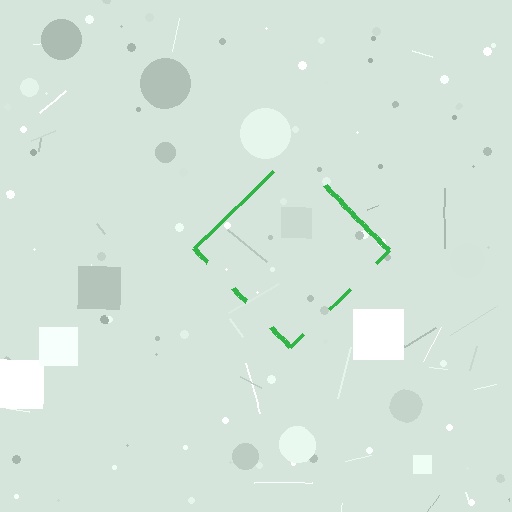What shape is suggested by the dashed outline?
The dashed outline suggests a diamond.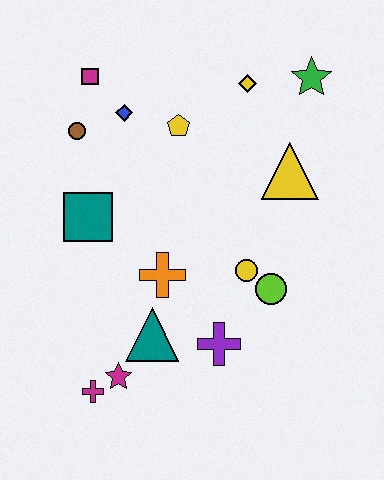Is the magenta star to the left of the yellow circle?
Yes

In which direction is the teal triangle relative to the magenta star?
The teal triangle is above the magenta star.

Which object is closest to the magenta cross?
The magenta star is closest to the magenta cross.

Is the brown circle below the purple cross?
No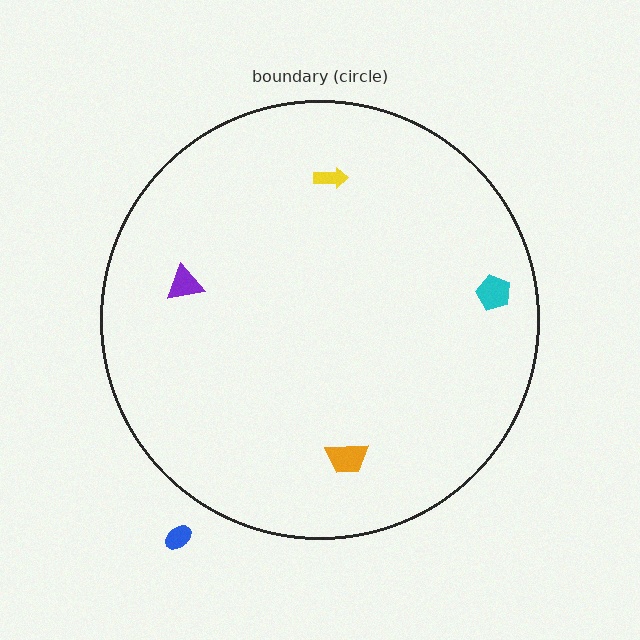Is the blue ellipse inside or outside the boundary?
Outside.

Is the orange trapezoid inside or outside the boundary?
Inside.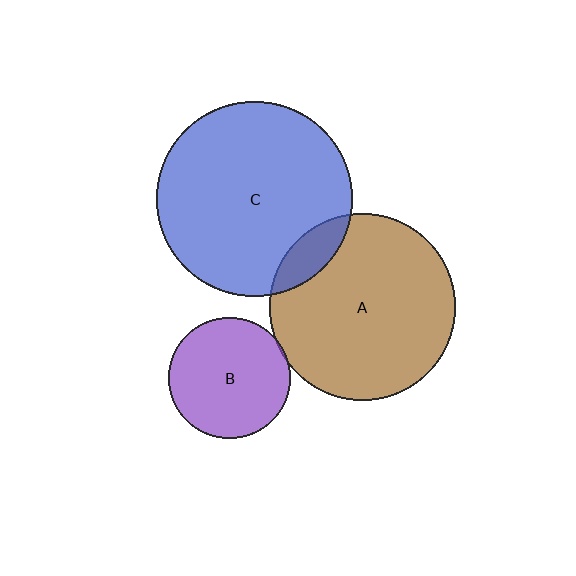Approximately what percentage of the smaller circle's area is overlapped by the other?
Approximately 10%.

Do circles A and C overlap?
Yes.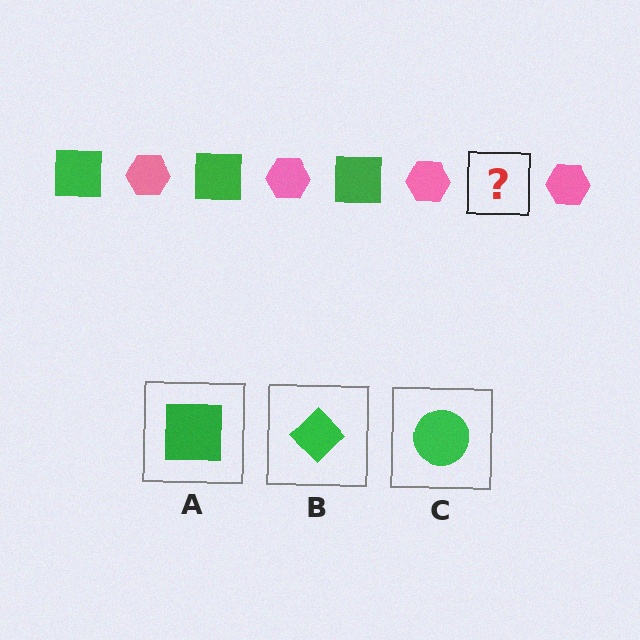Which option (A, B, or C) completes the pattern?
A.